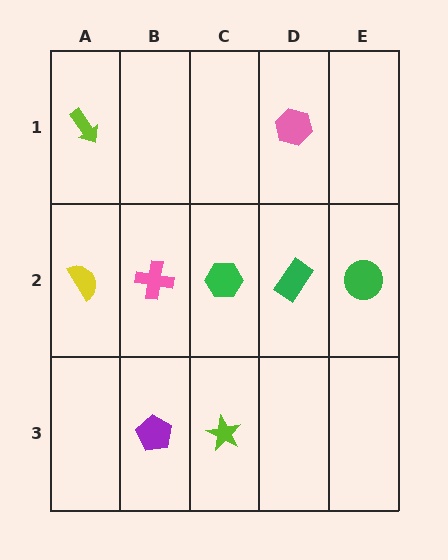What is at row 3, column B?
A purple pentagon.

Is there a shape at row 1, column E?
No, that cell is empty.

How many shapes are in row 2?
5 shapes.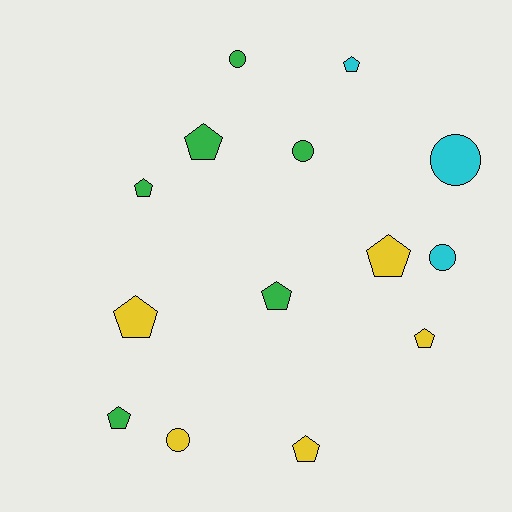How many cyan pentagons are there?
There is 1 cyan pentagon.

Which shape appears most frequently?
Pentagon, with 9 objects.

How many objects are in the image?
There are 14 objects.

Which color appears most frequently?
Green, with 6 objects.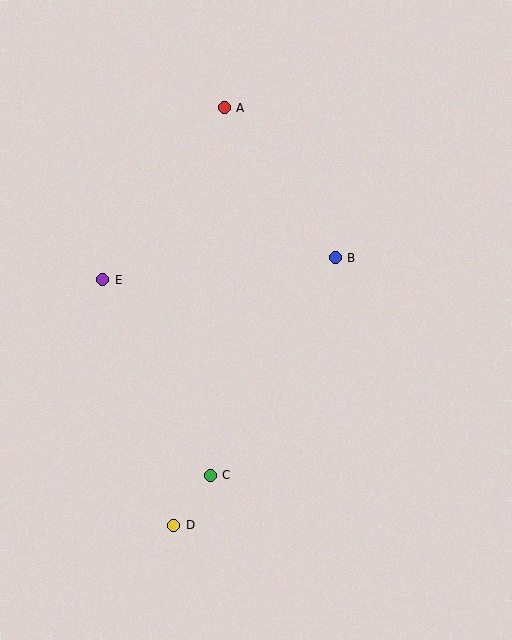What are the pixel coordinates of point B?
Point B is at (335, 258).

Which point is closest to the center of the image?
Point B at (335, 258) is closest to the center.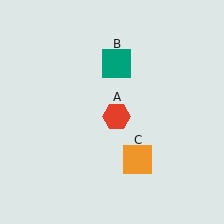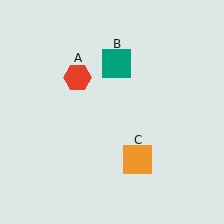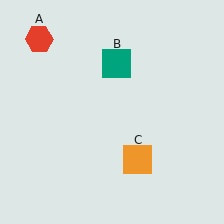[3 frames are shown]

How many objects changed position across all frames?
1 object changed position: red hexagon (object A).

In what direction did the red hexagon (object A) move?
The red hexagon (object A) moved up and to the left.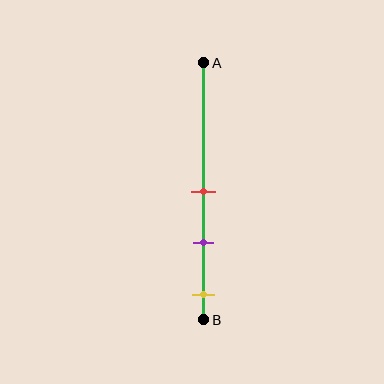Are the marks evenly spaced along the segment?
Yes, the marks are approximately evenly spaced.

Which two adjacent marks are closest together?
The red and purple marks are the closest adjacent pair.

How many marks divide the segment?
There are 3 marks dividing the segment.